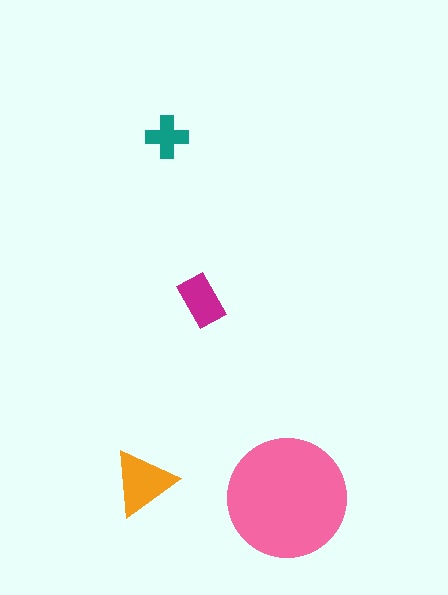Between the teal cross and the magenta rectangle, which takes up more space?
The magenta rectangle.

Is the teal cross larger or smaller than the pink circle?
Smaller.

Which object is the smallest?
The teal cross.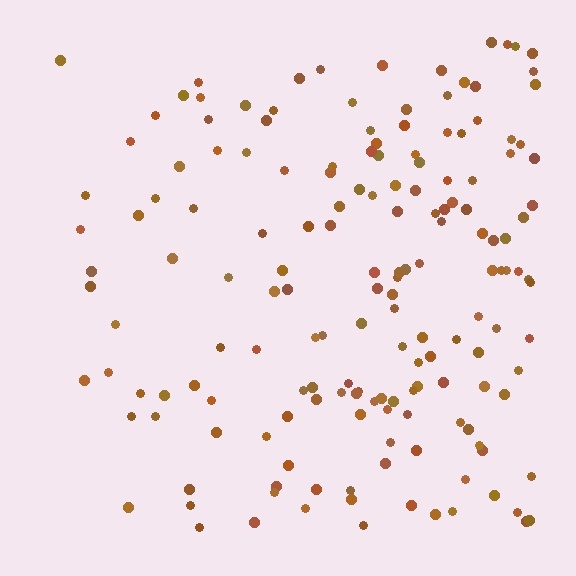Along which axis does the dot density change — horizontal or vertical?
Horizontal.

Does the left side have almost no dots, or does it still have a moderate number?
Still a moderate number, just noticeably fewer than the right.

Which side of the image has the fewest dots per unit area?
The left.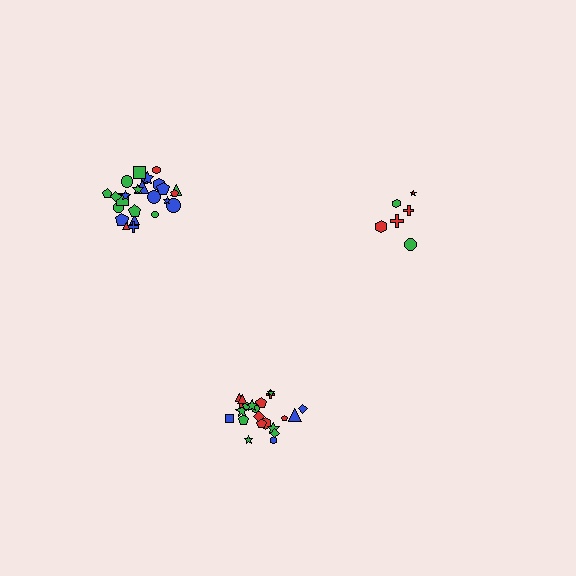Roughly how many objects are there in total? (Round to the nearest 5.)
Roughly 55 objects in total.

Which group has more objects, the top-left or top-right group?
The top-left group.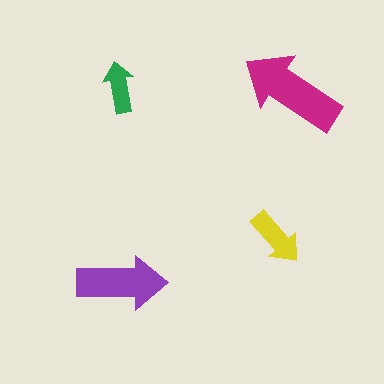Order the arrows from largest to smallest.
the magenta one, the purple one, the yellow one, the green one.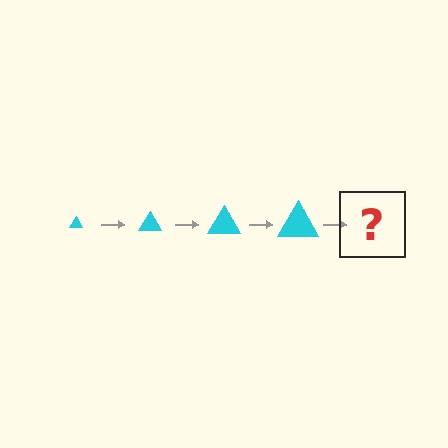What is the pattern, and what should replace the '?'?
The pattern is that the triangle gets progressively larger each step. The '?' should be a cyan triangle, larger than the previous one.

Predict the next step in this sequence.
The next step is a cyan triangle, larger than the previous one.